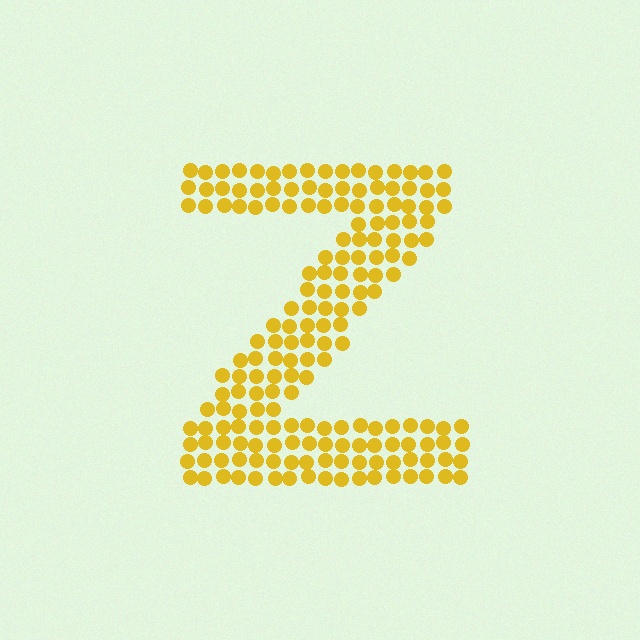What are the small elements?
The small elements are circles.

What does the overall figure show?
The overall figure shows the letter Z.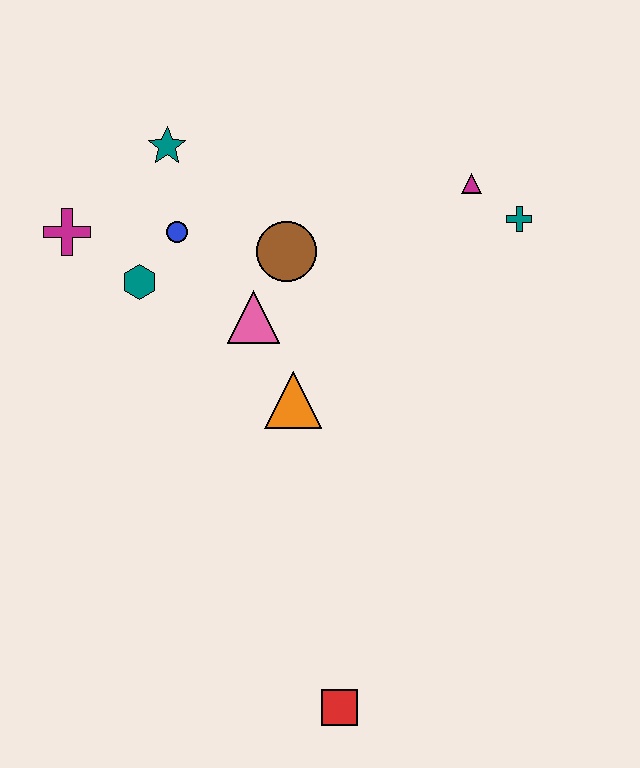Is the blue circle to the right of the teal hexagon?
Yes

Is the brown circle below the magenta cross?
Yes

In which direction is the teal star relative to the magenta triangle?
The teal star is to the left of the magenta triangle.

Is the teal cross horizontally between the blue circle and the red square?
No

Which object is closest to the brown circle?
The pink triangle is closest to the brown circle.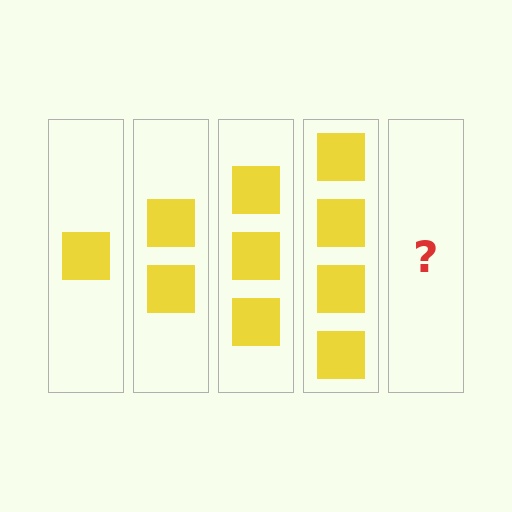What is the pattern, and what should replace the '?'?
The pattern is that each step adds one more square. The '?' should be 5 squares.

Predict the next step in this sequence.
The next step is 5 squares.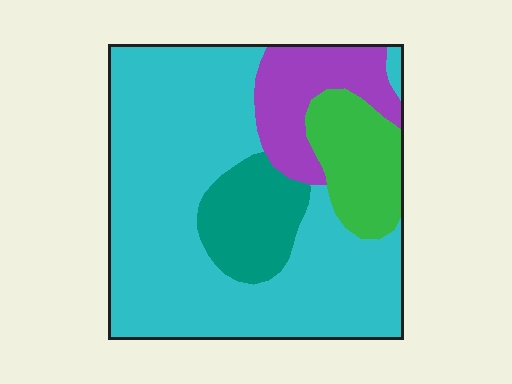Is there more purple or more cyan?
Cyan.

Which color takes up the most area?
Cyan, at roughly 65%.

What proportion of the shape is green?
Green takes up less than a quarter of the shape.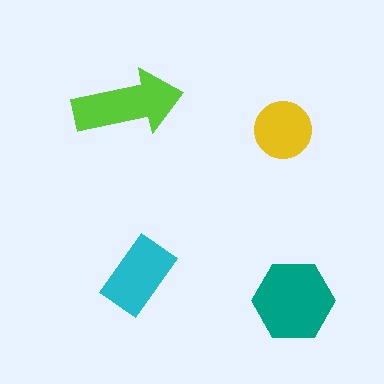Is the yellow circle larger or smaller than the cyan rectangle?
Smaller.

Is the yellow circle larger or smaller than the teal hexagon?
Smaller.